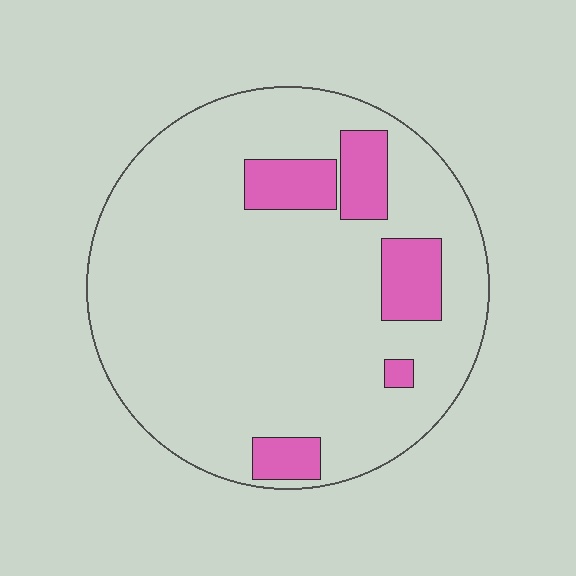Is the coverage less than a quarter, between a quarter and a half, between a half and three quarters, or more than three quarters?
Less than a quarter.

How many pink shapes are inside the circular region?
5.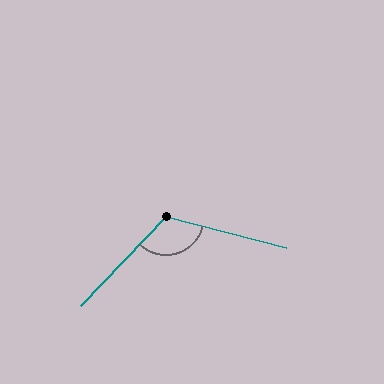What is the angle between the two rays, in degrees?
Approximately 119 degrees.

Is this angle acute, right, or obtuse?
It is obtuse.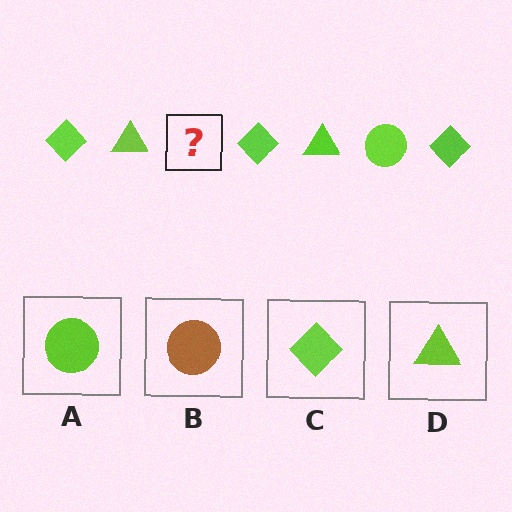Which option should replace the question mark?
Option A.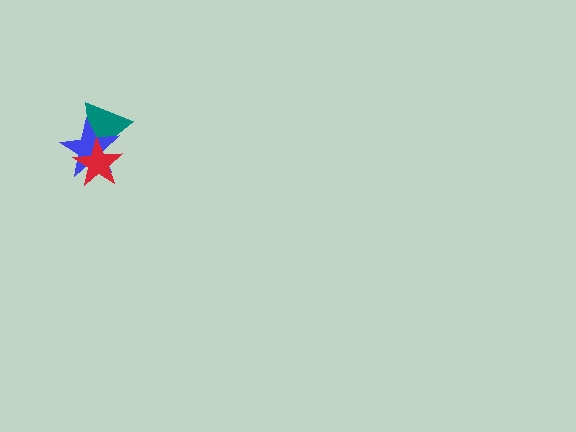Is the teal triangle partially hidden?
Yes, it is partially covered by another shape.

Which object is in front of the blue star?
The red star is in front of the blue star.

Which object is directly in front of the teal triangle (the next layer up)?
The blue star is directly in front of the teal triangle.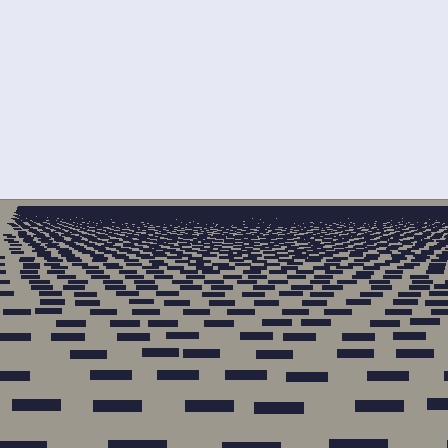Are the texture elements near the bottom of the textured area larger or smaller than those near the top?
Larger. Near the bottom, elements are closer to the viewer and appear at a bigger on-screen size.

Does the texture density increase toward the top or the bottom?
Density increases toward the top.